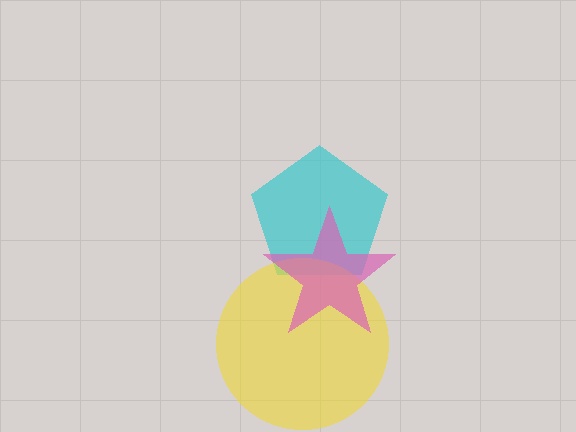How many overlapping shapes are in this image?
There are 3 overlapping shapes in the image.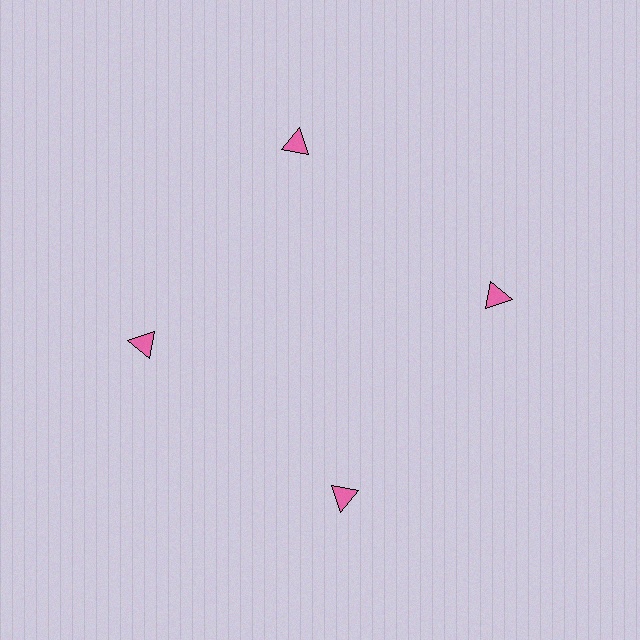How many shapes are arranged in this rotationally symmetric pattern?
There are 4 shapes, arranged in 4 groups of 1.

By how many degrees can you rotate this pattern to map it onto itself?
The pattern maps onto itself every 90 degrees of rotation.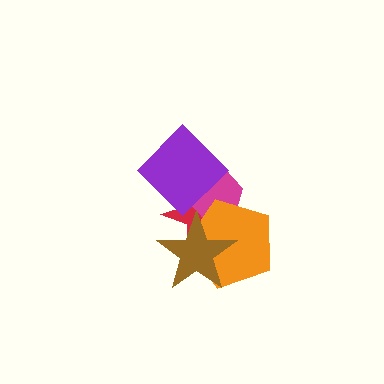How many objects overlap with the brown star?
3 objects overlap with the brown star.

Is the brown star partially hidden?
No, no other shape covers it.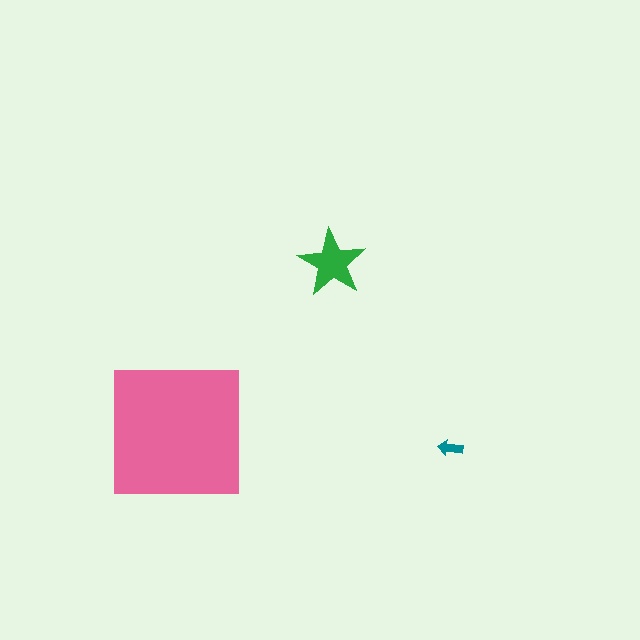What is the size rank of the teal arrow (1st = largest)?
3rd.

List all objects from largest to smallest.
The pink square, the green star, the teal arrow.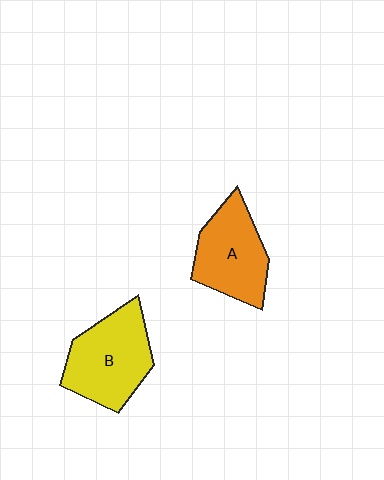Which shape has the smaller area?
Shape A (orange).